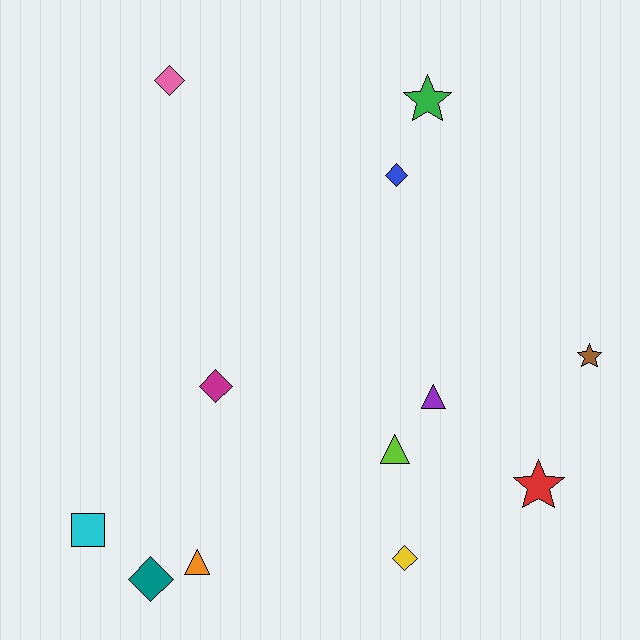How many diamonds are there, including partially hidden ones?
There are 5 diamonds.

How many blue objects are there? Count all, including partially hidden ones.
There is 1 blue object.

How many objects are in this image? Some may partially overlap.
There are 12 objects.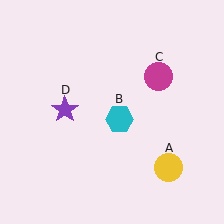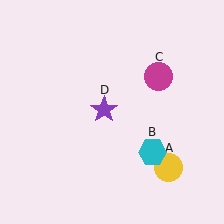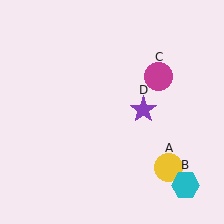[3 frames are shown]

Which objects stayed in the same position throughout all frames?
Yellow circle (object A) and magenta circle (object C) remained stationary.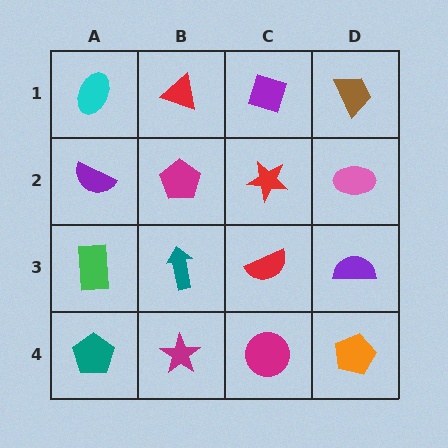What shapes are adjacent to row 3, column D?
A pink ellipse (row 2, column D), an orange pentagon (row 4, column D), a red semicircle (row 3, column C).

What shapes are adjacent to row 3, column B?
A magenta pentagon (row 2, column B), a magenta star (row 4, column B), a green rectangle (row 3, column A), a red semicircle (row 3, column C).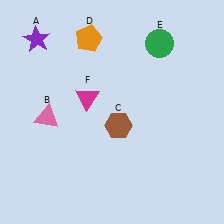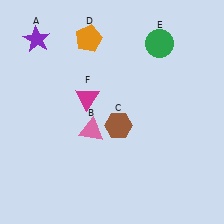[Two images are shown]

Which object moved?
The pink triangle (B) moved right.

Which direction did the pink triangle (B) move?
The pink triangle (B) moved right.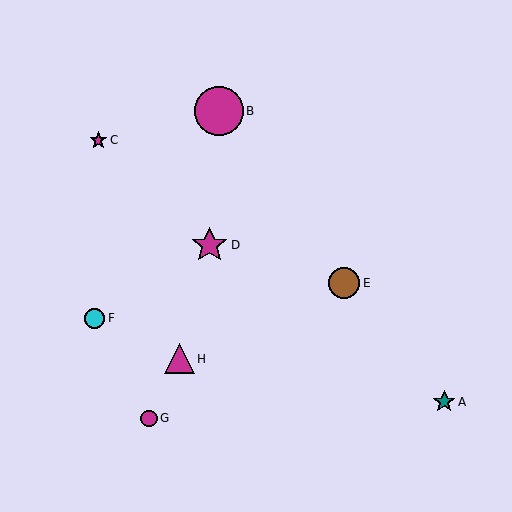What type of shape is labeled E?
Shape E is a brown circle.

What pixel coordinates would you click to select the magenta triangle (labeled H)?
Click at (179, 359) to select the magenta triangle H.